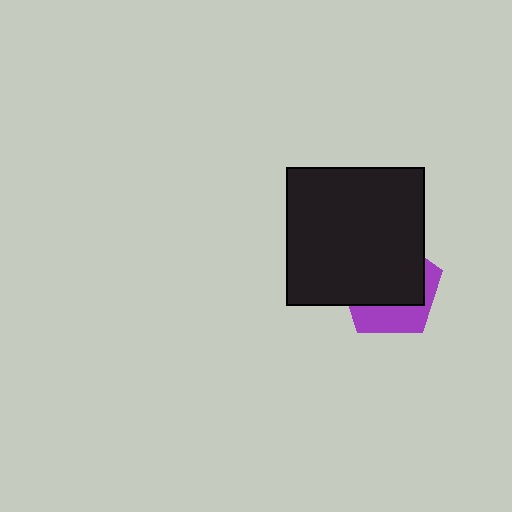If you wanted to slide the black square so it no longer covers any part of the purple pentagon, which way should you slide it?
Slide it toward the upper-left — that is the most direct way to separate the two shapes.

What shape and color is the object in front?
The object in front is a black square.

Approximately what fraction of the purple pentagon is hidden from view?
Roughly 65% of the purple pentagon is hidden behind the black square.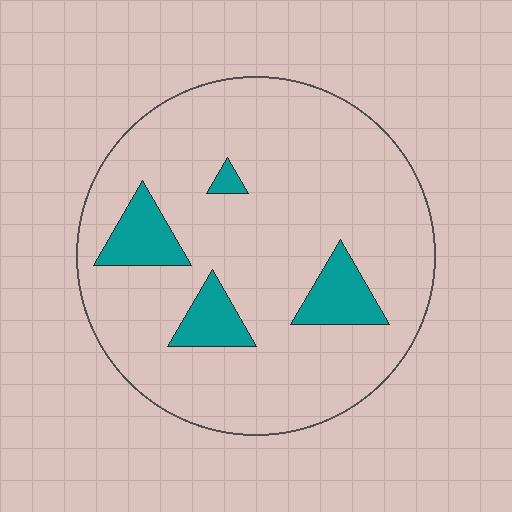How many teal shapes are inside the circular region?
4.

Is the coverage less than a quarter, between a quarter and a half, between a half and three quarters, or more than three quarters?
Less than a quarter.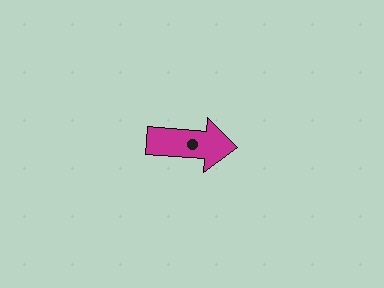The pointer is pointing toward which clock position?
Roughly 3 o'clock.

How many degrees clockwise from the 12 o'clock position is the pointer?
Approximately 95 degrees.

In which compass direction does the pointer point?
East.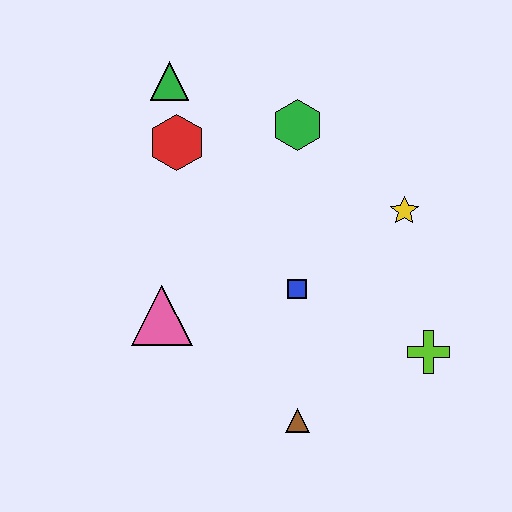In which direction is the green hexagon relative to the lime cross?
The green hexagon is above the lime cross.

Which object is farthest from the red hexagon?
The lime cross is farthest from the red hexagon.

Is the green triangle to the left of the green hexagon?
Yes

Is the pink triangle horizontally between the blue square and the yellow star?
No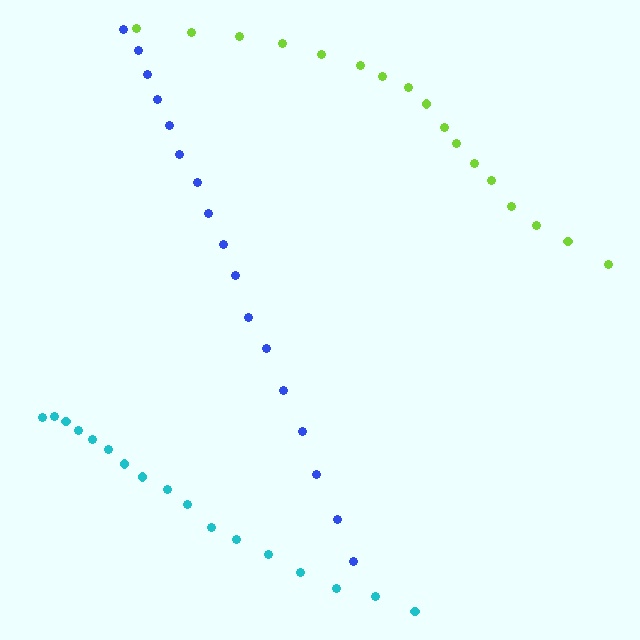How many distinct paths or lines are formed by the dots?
There are 3 distinct paths.